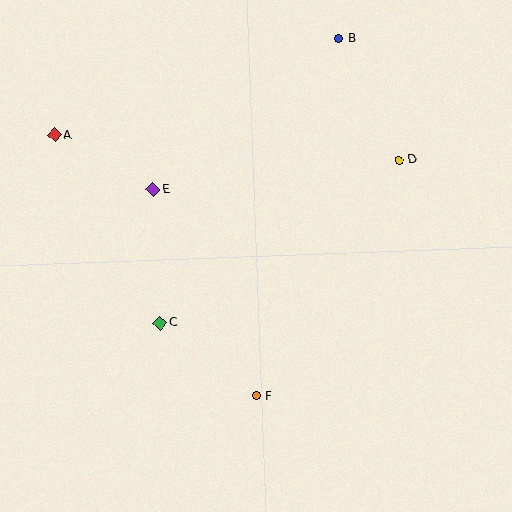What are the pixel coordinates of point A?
Point A is at (55, 135).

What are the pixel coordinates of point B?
Point B is at (339, 38).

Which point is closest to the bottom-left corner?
Point C is closest to the bottom-left corner.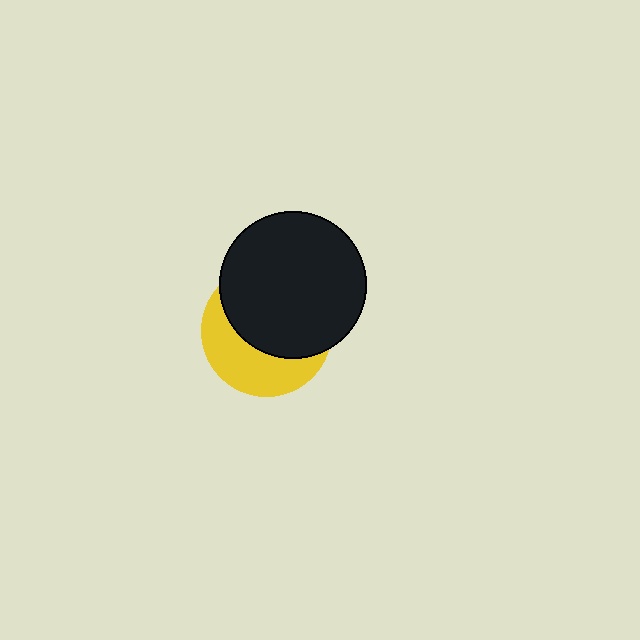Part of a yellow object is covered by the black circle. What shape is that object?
It is a circle.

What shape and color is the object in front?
The object in front is a black circle.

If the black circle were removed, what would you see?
You would see the complete yellow circle.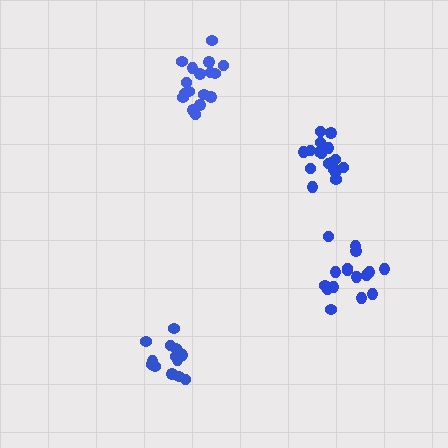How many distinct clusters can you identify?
There are 4 distinct clusters.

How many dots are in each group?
Group 1: 17 dots, Group 2: 18 dots, Group 3: 14 dots, Group 4: 16 dots (65 total).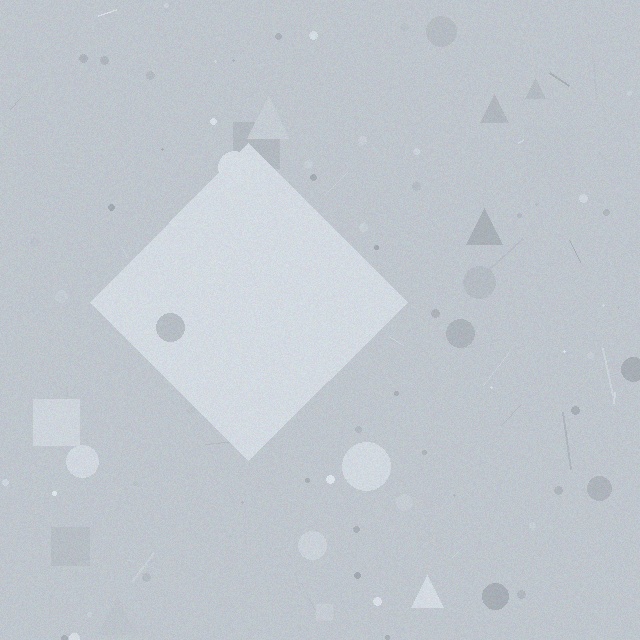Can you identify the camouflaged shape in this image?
The camouflaged shape is a diamond.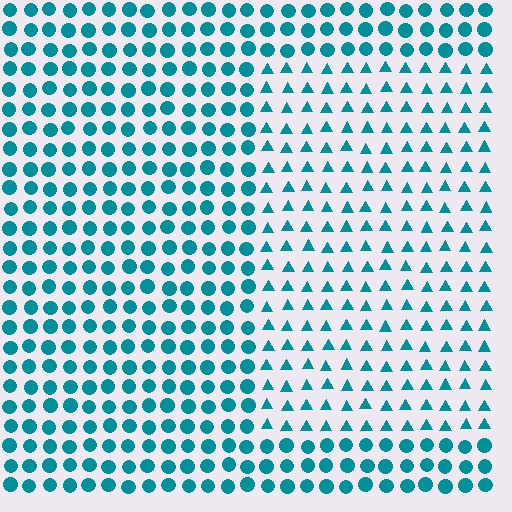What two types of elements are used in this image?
The image uses triangles inside the rectangle region and circles outside it.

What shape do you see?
I see a rectangle.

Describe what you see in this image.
The image is filled with small teal elements arranged in a uniform grid. A rectangle-shaped region contains triangles, while the surrounding area contains circles. The boundary is defined purely by the change in element shape.